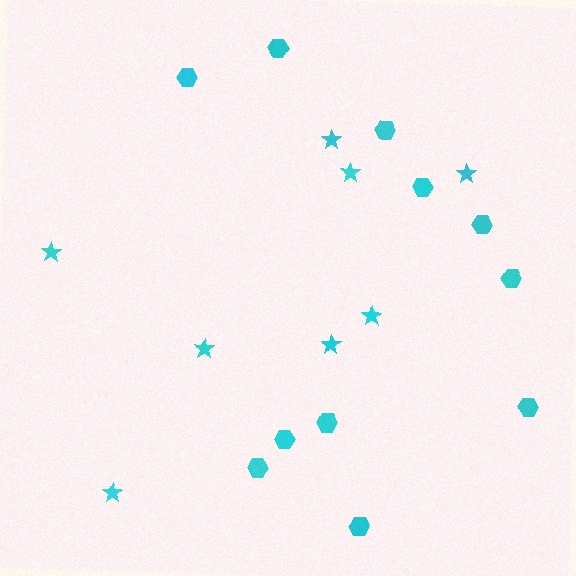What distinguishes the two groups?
There are 2 groups: one group of hexagons (11) and one group of stars (8).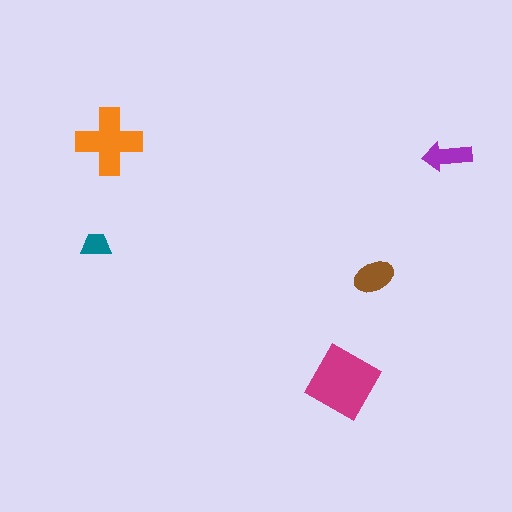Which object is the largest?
The magenta diamond.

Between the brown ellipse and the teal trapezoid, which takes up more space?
The brown ellipse.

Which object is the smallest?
The teal trapezoid.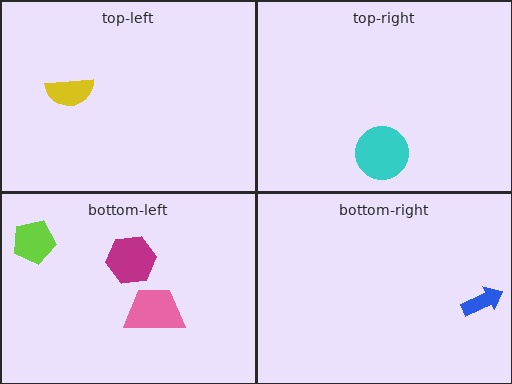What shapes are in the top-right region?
The cyan circle.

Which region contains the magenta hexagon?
The bottom-left region.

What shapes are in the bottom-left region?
The magenta hexagon, the pink trapezoid, the lime pentagon.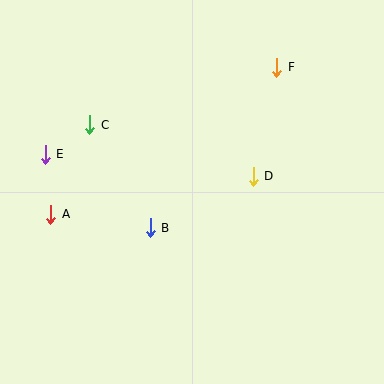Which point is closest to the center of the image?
Point B at (150, 228) is closest to the center.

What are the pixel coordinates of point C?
Point C is at (90, 125).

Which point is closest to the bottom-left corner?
Point A is closest to the bottom-left corner.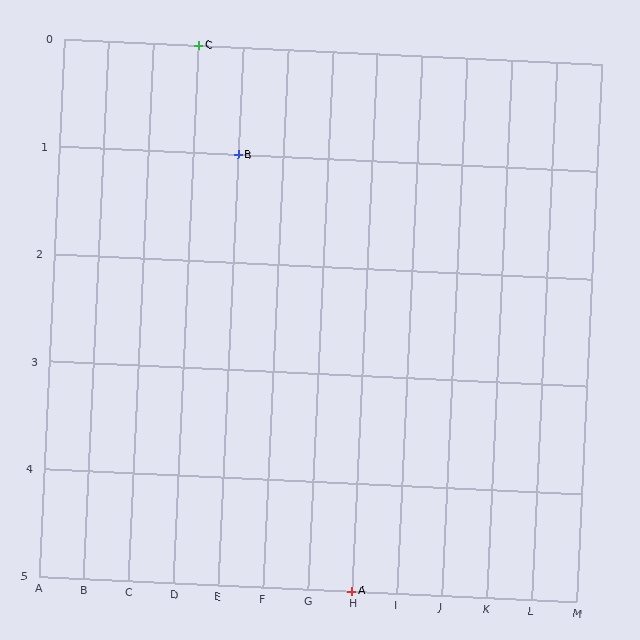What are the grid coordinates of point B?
Point B is at grid coordinates (E, 1).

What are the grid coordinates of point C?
Point C is at grid coordinates (D, 0).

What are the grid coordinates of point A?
Point A is at grid coordinates (H, 5).